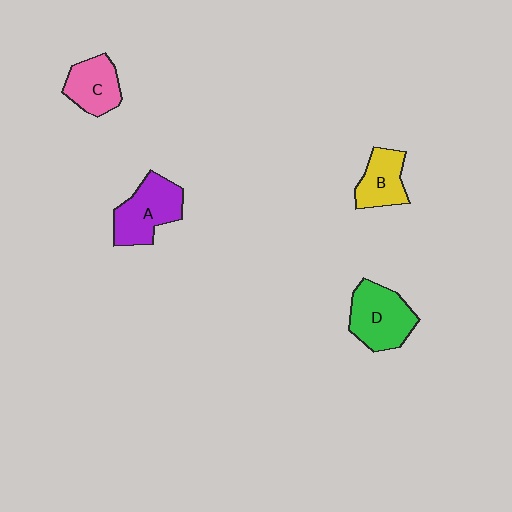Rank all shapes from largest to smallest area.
From largest to smallest: D (green), A (purple), C (pink), B (yellow).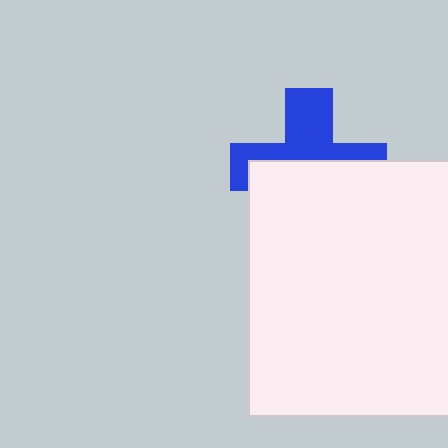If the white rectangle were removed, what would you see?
You would see the complete blue cross.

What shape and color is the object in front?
The object in front is a white rectangle.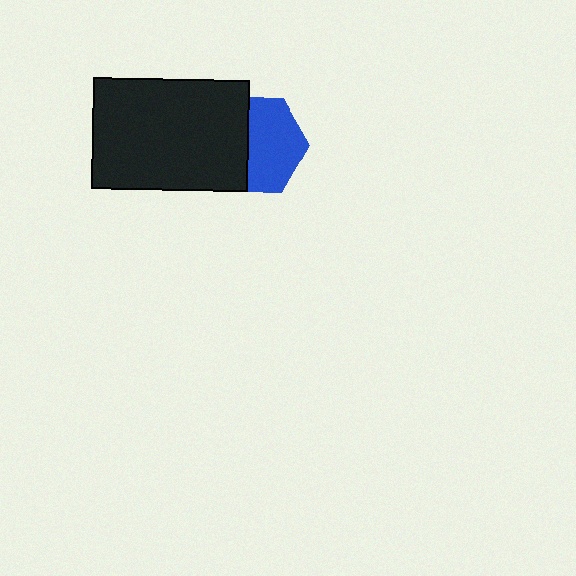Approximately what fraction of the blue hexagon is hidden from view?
Roughly 42% of the blue hexagon is hidden behind the black rectangle.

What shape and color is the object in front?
The object in front is a black rectangle.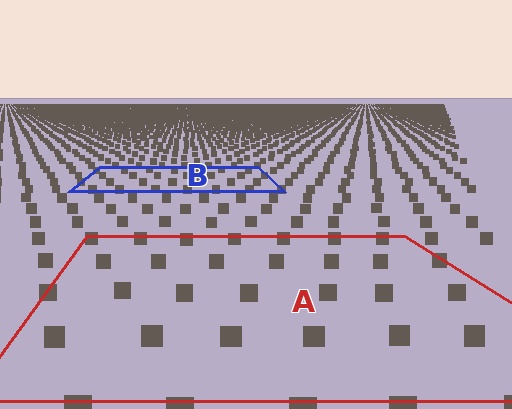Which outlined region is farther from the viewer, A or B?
Region B is farther from the viewer — the texture elements inside it appear smaller and more densely packed.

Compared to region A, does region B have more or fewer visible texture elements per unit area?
Region B has more texture elements per unit area — they are packed more densely because it is farther away.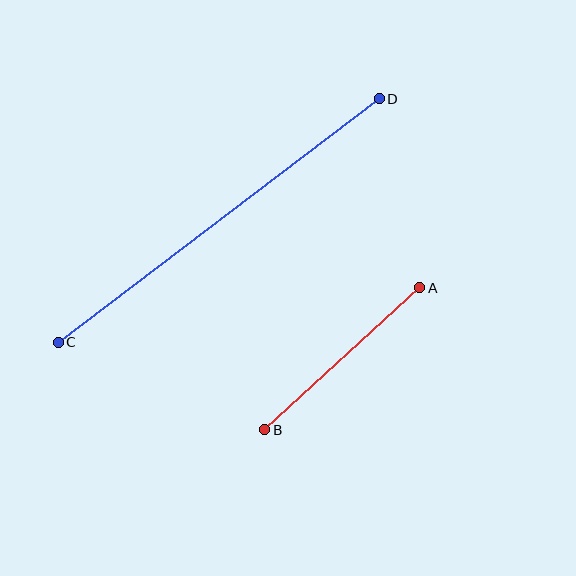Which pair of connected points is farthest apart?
Points C and D are farthest apart.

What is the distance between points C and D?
The distance is approximately 403 pixels.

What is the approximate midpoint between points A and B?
The midpoint is at approximately (342, 359) pixels.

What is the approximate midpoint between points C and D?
The midpoint is at approximately (219, 220) pixels.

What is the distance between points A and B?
The distance is approximately 210 pixels.